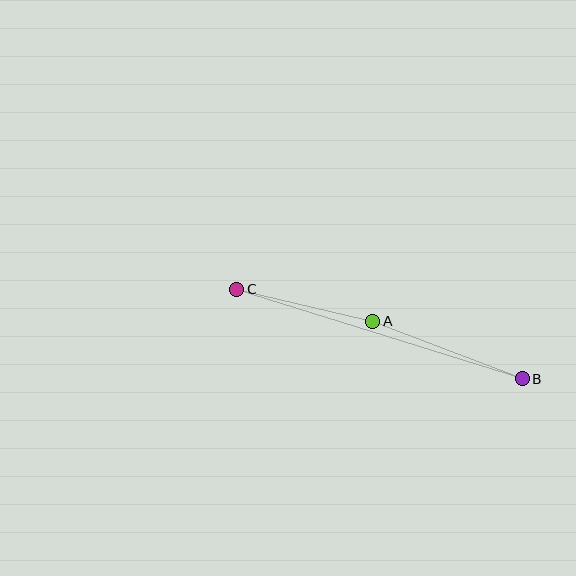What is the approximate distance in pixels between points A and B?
The distance between A and B is approximately 160 pixels.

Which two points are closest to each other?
Points A and C are closest to each other.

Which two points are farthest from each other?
Points B and C are farthest from each other.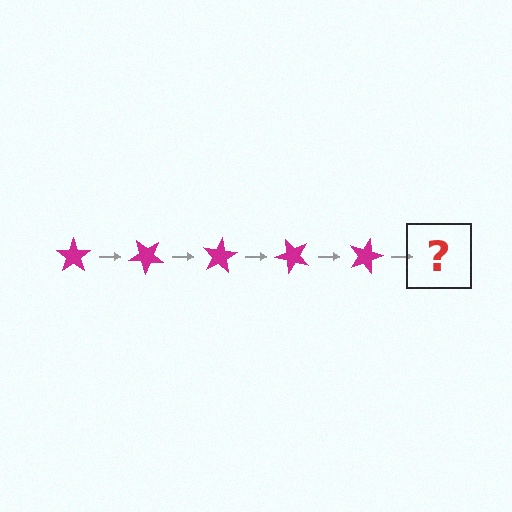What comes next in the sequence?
The next element should be a magenta star rotated 200 degrees.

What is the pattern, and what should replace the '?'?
The pattern is that the star rotates 40 degrees each step. The '?' should be a magenta star rotated 200 degrees.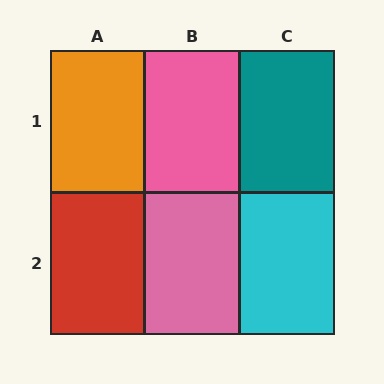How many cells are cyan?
1 cell is cyan.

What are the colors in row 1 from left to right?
Orange, pink, teal.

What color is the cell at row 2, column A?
Red.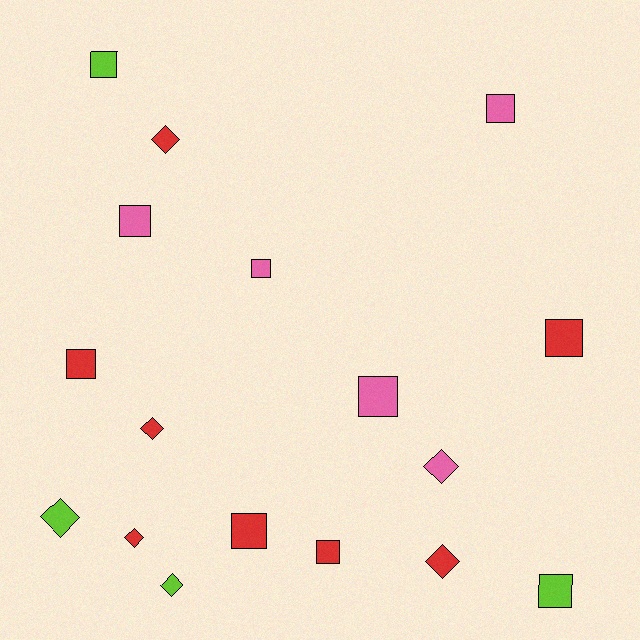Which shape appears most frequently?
Square, with 10 objects.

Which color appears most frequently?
Red, with 8 objects.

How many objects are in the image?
There are 17 objects.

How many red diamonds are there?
There are 4 red diamonds.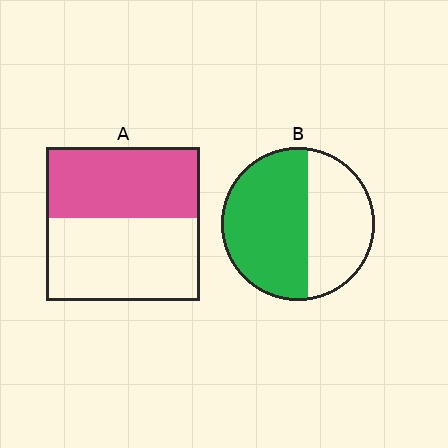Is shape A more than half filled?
Roughly half.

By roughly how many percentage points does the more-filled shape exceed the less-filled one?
By roughly 10 percentage points (B over A).